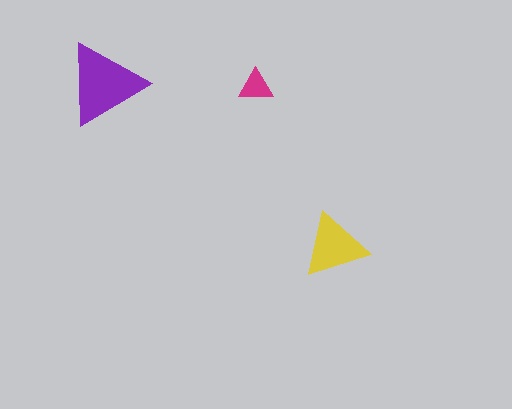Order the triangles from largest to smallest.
the purple one, the yellow one, the magenta one.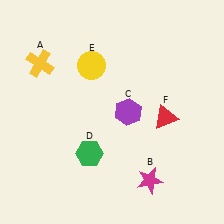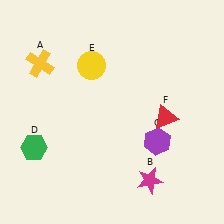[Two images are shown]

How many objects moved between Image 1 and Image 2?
2 objects moved between the two images.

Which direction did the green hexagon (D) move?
The green hexagon (D) moved left.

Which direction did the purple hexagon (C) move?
The purple hexagon (C) moved down.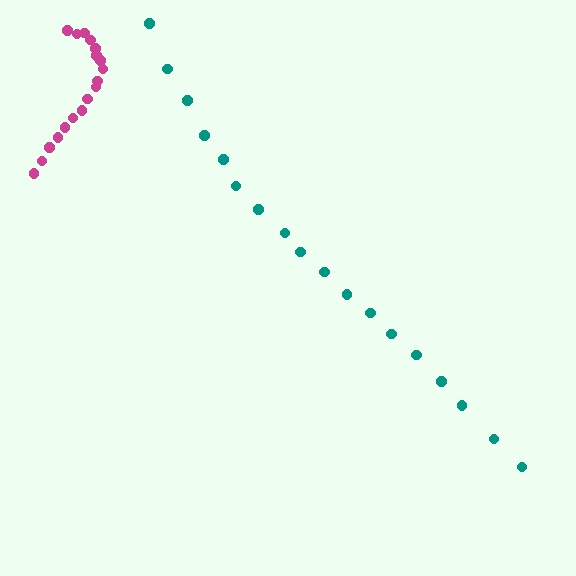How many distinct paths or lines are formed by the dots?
There are 2 distinct paths.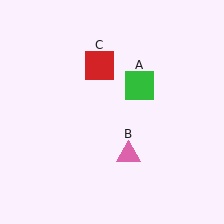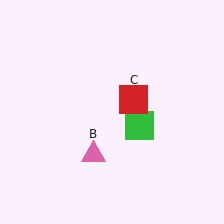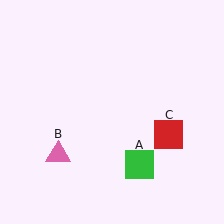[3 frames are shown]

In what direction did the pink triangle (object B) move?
The pink triangle (object B) moved left.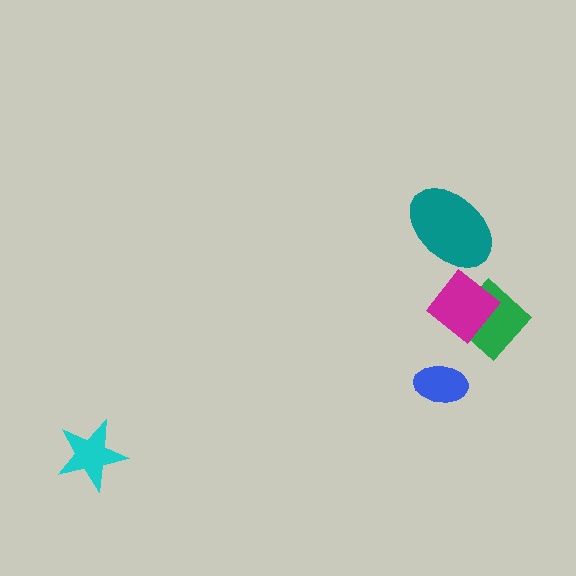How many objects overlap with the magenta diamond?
1 object overlaps with the magenta diamond.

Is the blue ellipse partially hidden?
No, no other shape covers it.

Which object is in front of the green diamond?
The magenta diamond is in front of the green diamond.